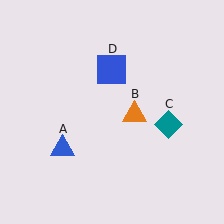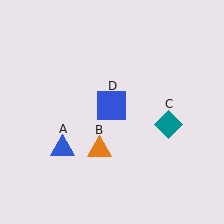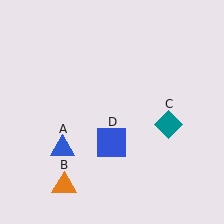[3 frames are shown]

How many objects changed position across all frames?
2 objects changed position: orange triangle (object B), blue square (object D).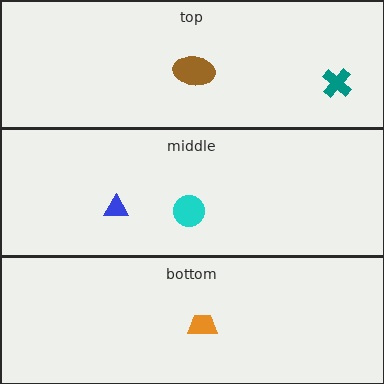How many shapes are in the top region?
2.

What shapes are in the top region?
The brown ellipse, the teal cross.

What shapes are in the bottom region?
The orange trapezoid.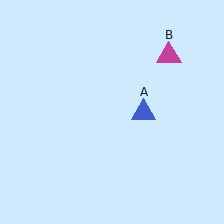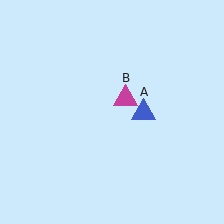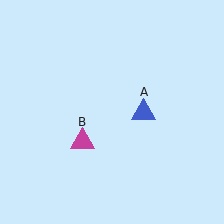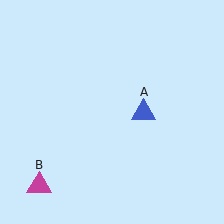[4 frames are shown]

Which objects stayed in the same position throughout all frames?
Blue triangle (object A) remained stationary.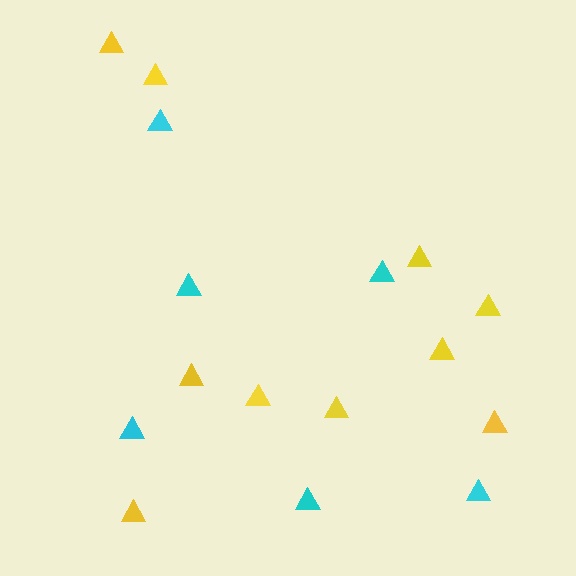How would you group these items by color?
There are 2 groups: one group of yellow triangles (10) and one group of cyan triangles (6).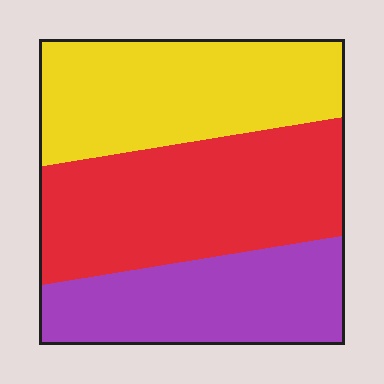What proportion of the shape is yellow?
Yellow covers about 35% of the shape.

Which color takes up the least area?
Purple, at roughly 30%.